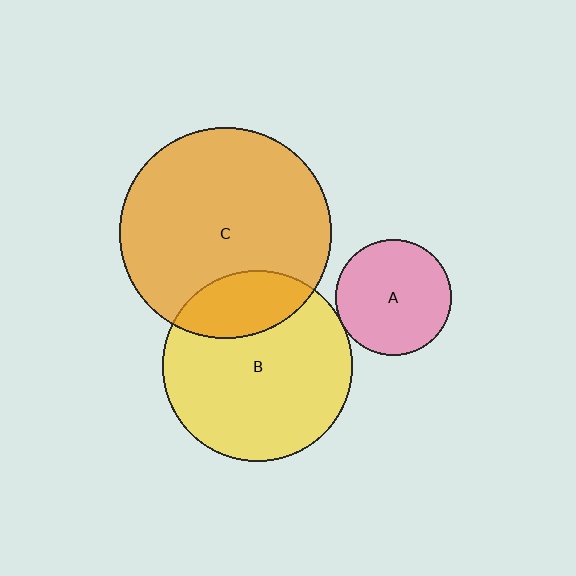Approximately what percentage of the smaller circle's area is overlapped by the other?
Approximately 5%.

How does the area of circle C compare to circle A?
Approximately 3.3 times.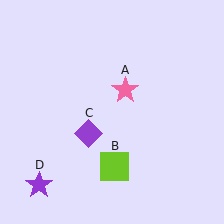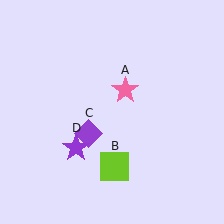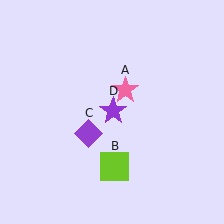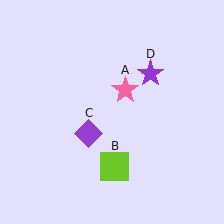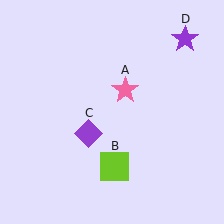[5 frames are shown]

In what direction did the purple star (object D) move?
The purple star (object D) moved up and to the right.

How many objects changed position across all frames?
1 object changed position: purple star (object D).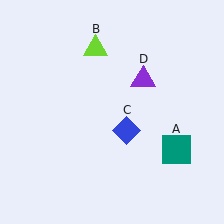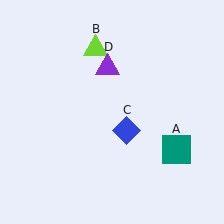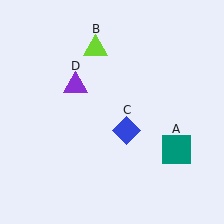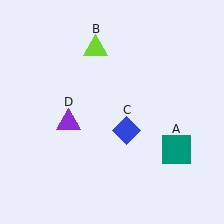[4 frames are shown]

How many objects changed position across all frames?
1 object changed position: purple triangle (object D).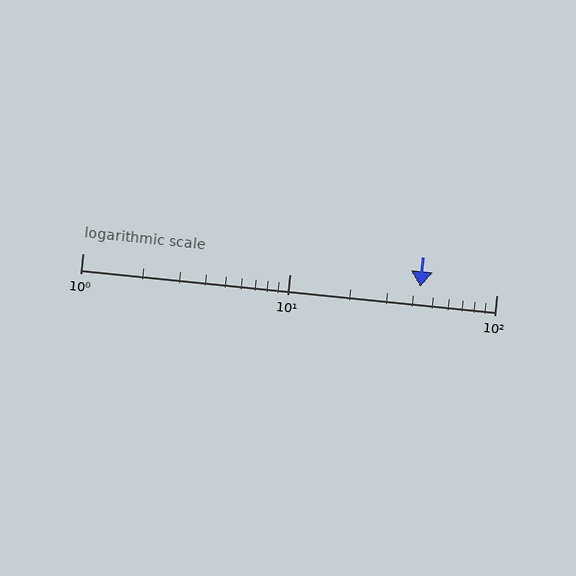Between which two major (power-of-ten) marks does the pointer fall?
The pointer is between 10 and 100.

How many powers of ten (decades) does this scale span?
The scale spans 2 decades, from 1 to 100.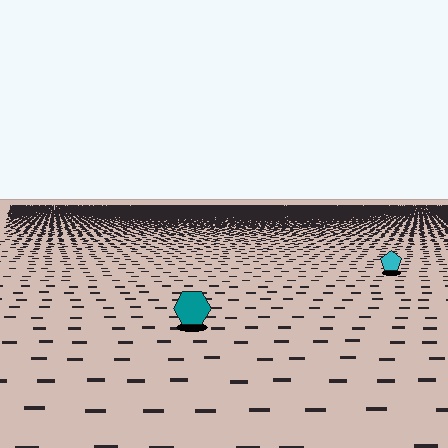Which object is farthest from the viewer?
The cyan pentagon is farthest from the viewer. It appears smaller and the ground texture around it is denser.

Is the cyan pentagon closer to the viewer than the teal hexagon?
No. The teal hexagon is closer — you can tell from the texture gradient: the ground texture is coarser near it.